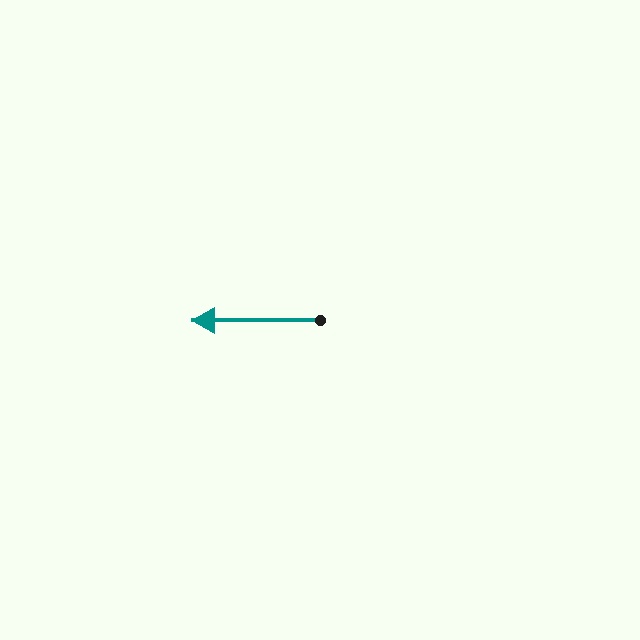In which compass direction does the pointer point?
West.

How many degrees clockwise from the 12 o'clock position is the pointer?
Approximately 270 degrees.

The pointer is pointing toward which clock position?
Roughly 9 o'clock.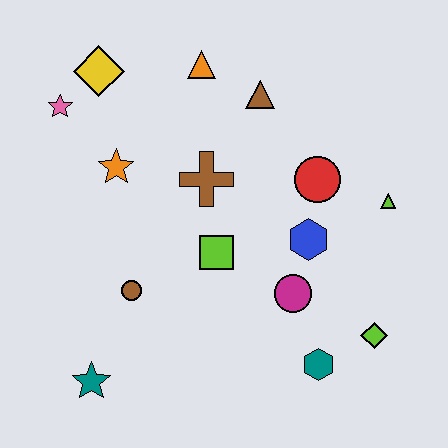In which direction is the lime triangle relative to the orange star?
The lime triangle is to the right of the orange star.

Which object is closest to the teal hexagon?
The lime diamond is closest to the teal hexagon.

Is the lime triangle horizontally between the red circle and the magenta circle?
No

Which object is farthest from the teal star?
The lime triangle is farthest from the teal star.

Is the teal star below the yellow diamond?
Yes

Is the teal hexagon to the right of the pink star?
Yes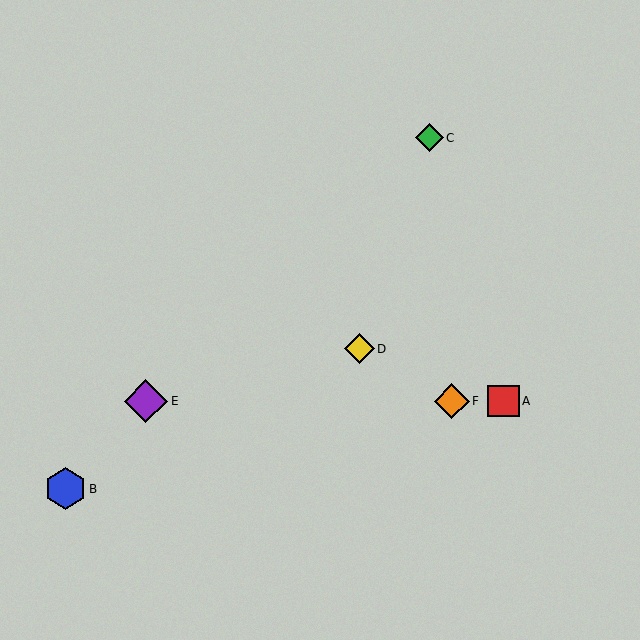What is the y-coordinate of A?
Object A is at y≈401.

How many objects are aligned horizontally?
3 objects (A, E, F) are aligned horizontally.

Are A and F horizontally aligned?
Yes, both are at y≈401.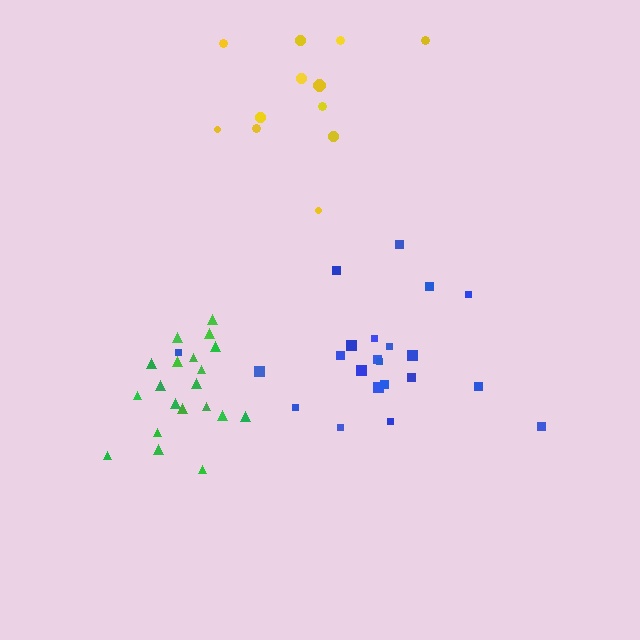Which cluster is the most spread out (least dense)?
Yellow.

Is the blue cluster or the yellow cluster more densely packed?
Blue.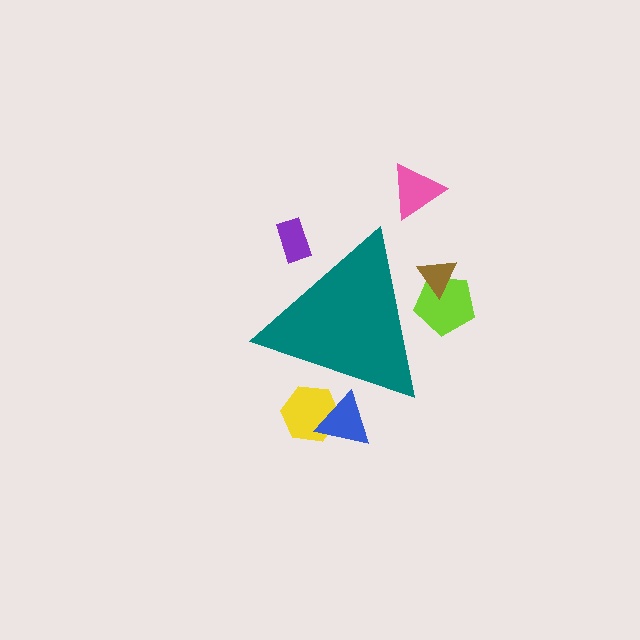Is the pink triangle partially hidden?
No, the pink triangle is fully visible.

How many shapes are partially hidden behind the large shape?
5 shapes are partially hidden.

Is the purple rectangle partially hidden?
Yes, the purple rectangle is partially hidden behind the teal triangle.